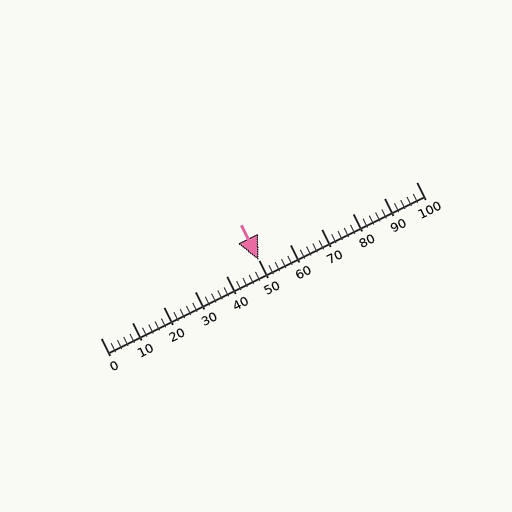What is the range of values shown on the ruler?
The ruler shows values from 0 to 100.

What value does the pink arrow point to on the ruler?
The pink arrow points to approximately 50.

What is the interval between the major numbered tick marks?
The major tick marks are spaced 10 units apart.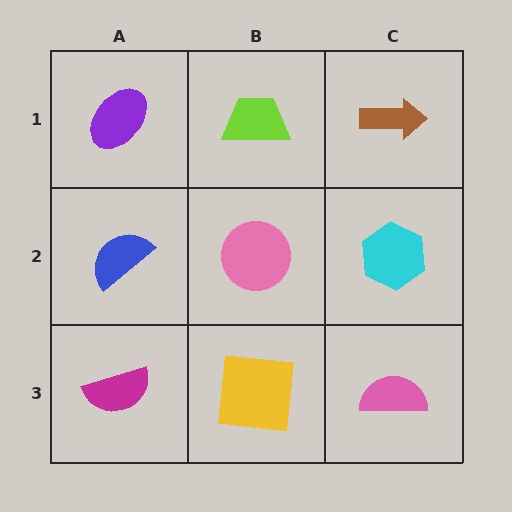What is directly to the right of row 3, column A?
A yellow square.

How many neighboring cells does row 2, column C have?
3.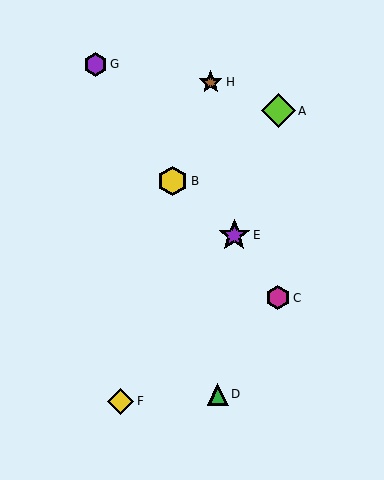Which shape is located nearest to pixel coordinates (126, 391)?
The yellow diamond (labeled F) at (121, 401) is nearest to that location.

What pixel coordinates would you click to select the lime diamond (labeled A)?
Click at (278, 111) to select the lime diamond A.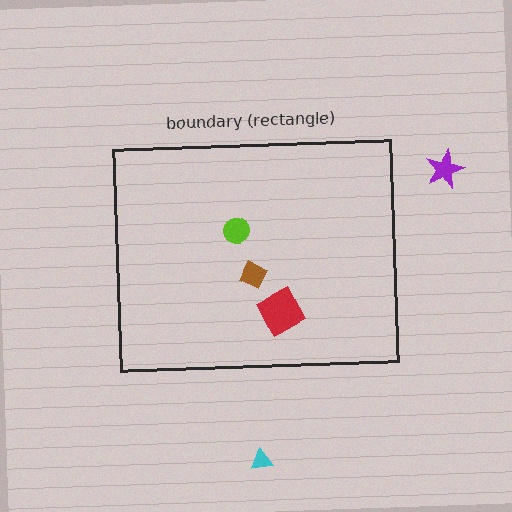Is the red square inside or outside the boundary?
Inside.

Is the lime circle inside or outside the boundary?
Inside.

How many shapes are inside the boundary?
3 inside, 2 outside.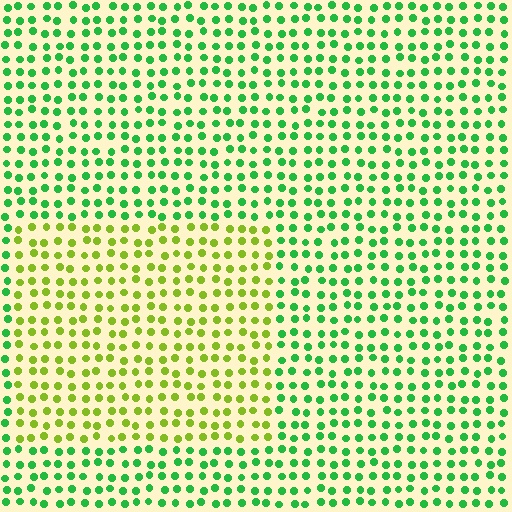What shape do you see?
I see a rectangle.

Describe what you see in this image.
The image is filled with small green elements in a uniform arrangement. A rectangle-shaped region is visible where the elements are tinted to a slightly different hue, forming a subtle color boundary.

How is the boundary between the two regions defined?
The boundary is defined purely by a slight shift in hue (about 49 degrees). Spacing, size, and orientation are identical on both sides.